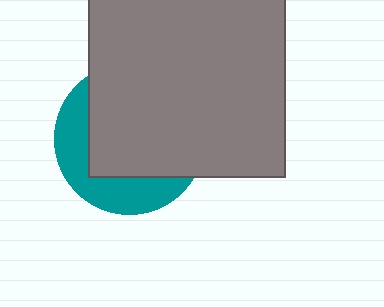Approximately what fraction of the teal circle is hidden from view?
Roughly 66% of the teal circle is hidden behind the gray rectangle.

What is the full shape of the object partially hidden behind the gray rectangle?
The partially hidden object is a teal circle.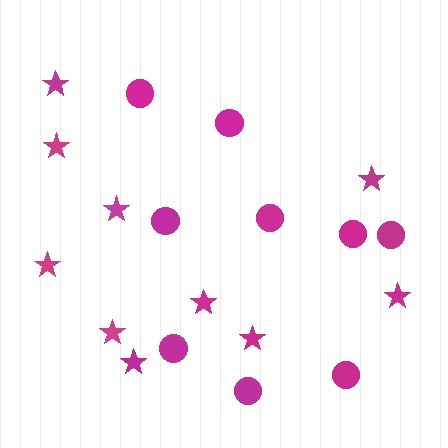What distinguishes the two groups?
There are 2 groups: one group of circles (9) and one group of stars (10).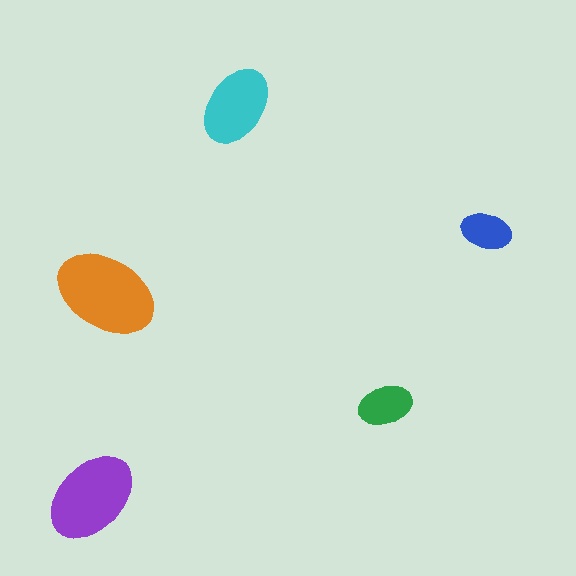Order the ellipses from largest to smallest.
the orange one, the purple one, the cyan one, the green one, the blue one.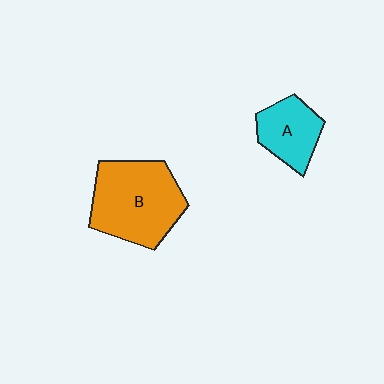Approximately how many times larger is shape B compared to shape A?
Approximately 1.9 times.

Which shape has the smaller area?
Shape A (cyan).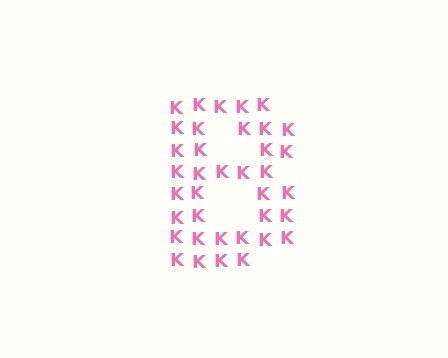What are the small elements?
The small elements are letter K's.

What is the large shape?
The large shape is the letter B.